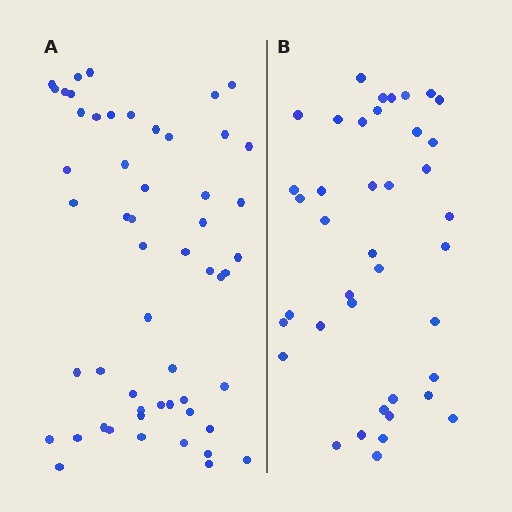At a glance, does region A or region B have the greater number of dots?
Region A (the left region) has more dots.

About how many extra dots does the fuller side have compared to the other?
Region A has approximately 15 more dots than region B.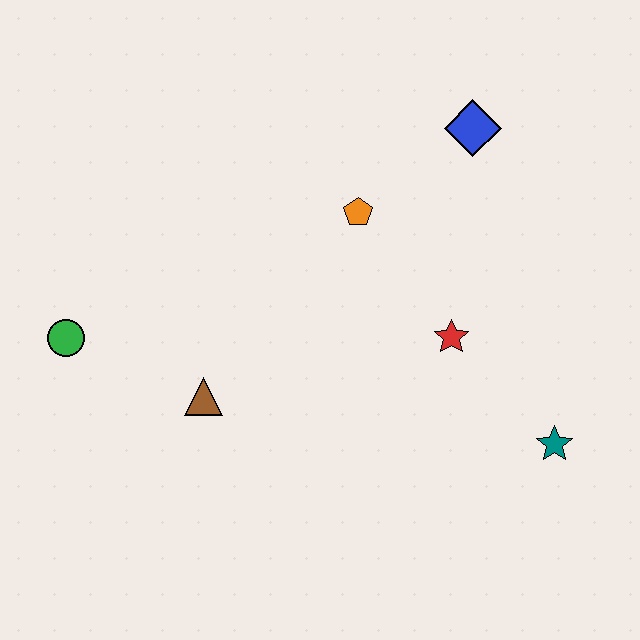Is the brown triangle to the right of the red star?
No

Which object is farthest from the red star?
The green circle is farthest from the red star.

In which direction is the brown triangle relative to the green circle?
The brown triangle is to the right of the green circle.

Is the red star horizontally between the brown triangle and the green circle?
No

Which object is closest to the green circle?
The brown triangle is closest to the green circle.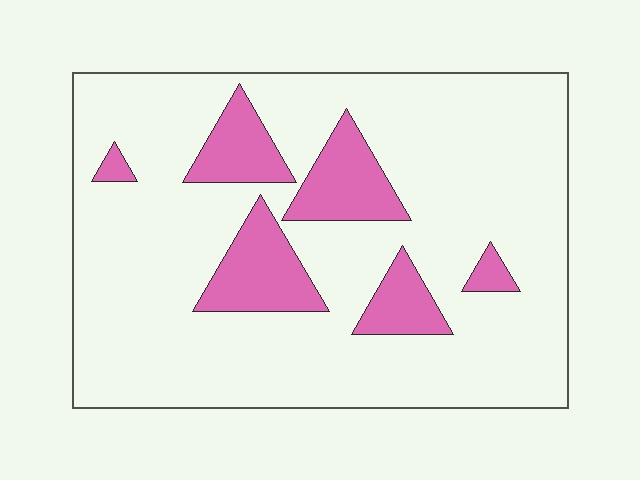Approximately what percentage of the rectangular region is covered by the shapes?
Approximately 15%.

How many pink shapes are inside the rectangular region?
6.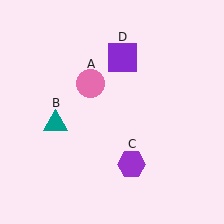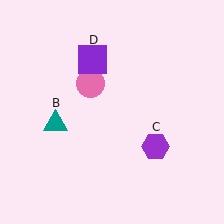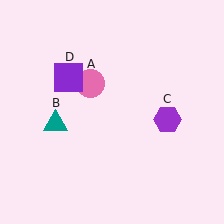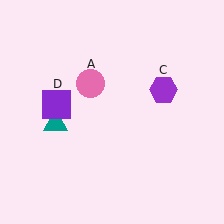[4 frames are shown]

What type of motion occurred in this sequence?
The purple hexagon (object C), purple square (object D) rotated counterclockwise around the center of the scene.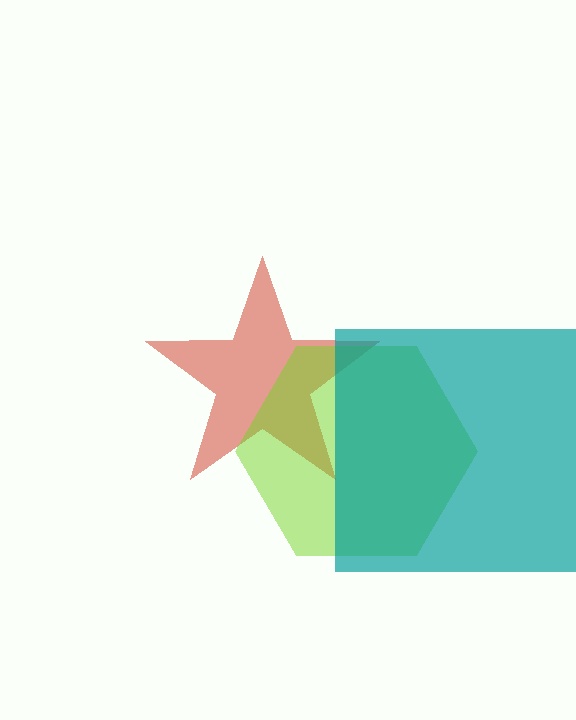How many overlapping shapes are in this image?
There are 3 overlapping shapes in the image.